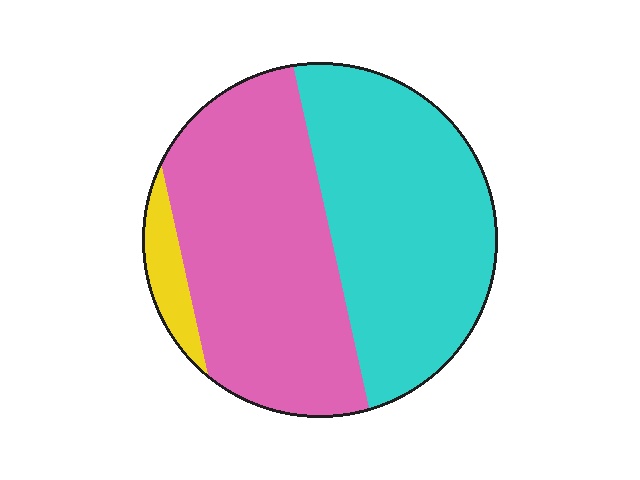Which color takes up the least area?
Yellow, at roughly 5%.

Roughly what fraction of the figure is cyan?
Cyan takes up between a third and a half of the figure.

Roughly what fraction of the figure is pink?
Pink covers around 50% of the figure.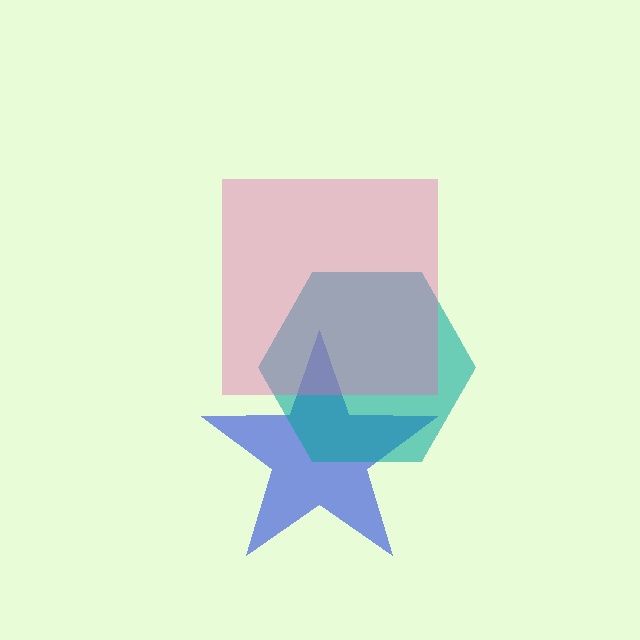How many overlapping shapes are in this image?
There are 3 overlapping shapes in the image.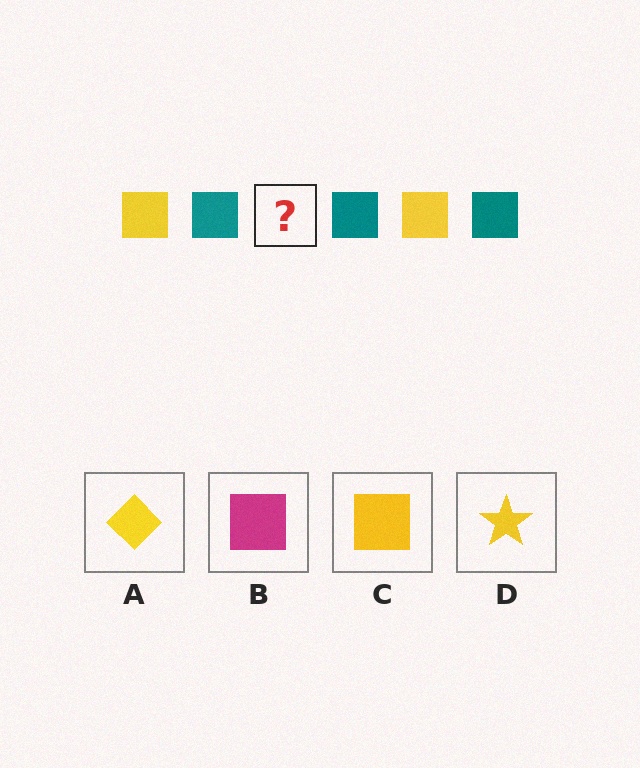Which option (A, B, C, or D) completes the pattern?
C.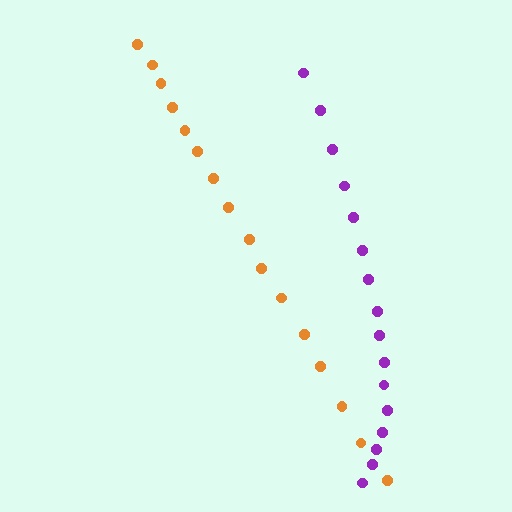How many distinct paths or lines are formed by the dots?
There are 2 distinct paths.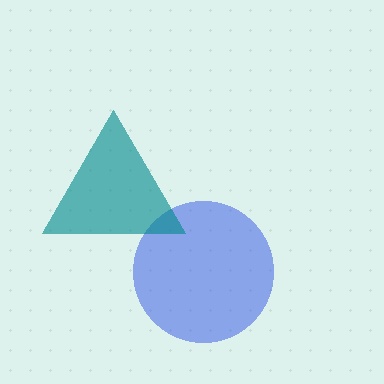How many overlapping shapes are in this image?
There are 2 overlapping shapes in the image.